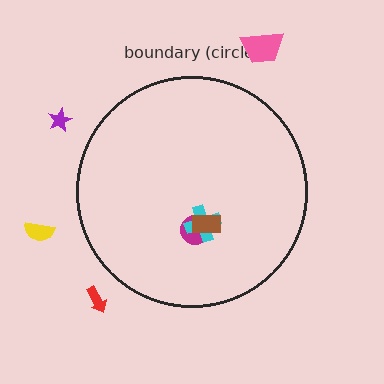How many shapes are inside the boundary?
3 inside, 4 outside.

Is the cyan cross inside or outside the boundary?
Inside.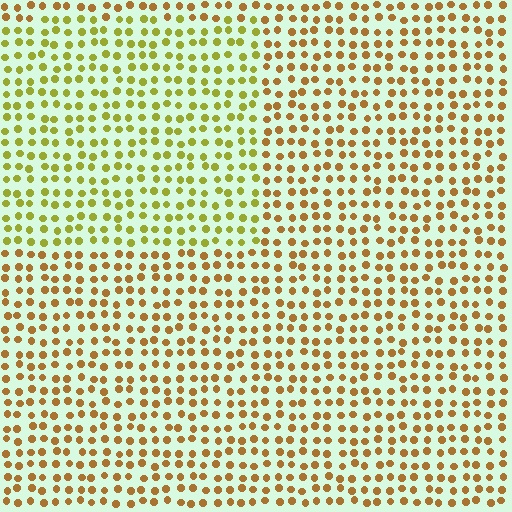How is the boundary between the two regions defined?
The boundary is defined purely by a slight shift in hue (about 36 degrees). Spacing, size, and orientation are identical on both sides.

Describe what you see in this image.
The image is filled with small brown elements in a uniform arrangement. A rectangle-shaped region is visible where the elements are tinted to a slightly different hue, forming a subtle color boundary.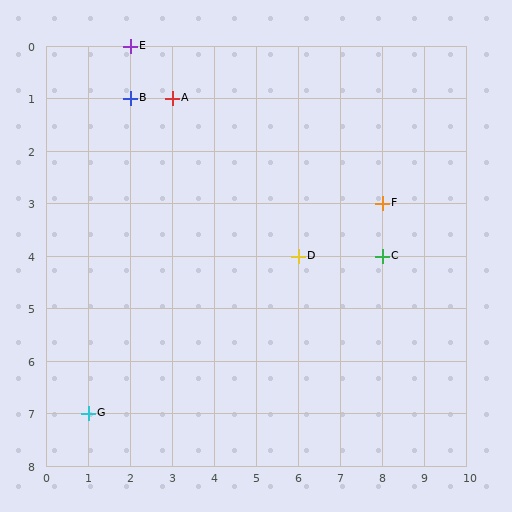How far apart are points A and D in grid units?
Points A and D are 3 columns and 3 rows apart (about 4.2 grid units diagonally).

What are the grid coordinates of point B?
Point B is at grid coordinates (2, 1).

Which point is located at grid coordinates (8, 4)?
Point C is at (8, 4).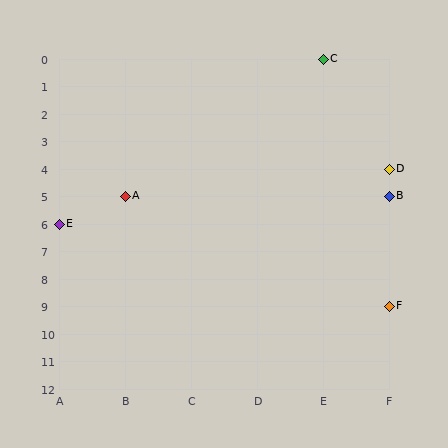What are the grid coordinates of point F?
Point F is at grid coordinates (F, 9).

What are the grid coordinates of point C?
Point C is at grid coordinates (E, 0).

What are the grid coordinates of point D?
Point D is at grid coordinates (F, 4).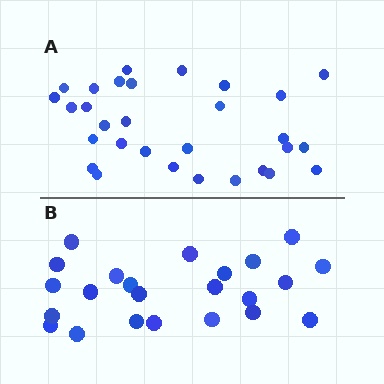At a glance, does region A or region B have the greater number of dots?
Region A (the top region) has more dots.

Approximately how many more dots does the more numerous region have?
Region A has roughly 8 or so more dots than region B.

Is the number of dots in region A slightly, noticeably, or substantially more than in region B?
Region A has noticeably more, but not dramatically so. The ratio is roughly 1.3 to 1.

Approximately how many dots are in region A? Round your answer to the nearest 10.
About 30 dots.